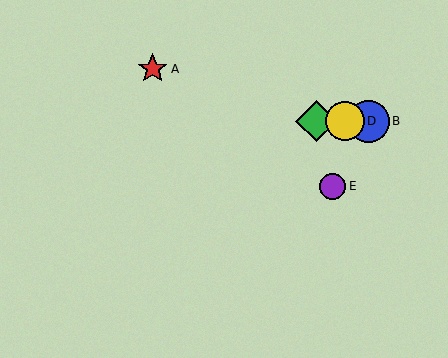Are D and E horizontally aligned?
No, D is at y≈121 and E is at y≈186.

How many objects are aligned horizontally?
3 objects (B, C, D) are aligned horizontally.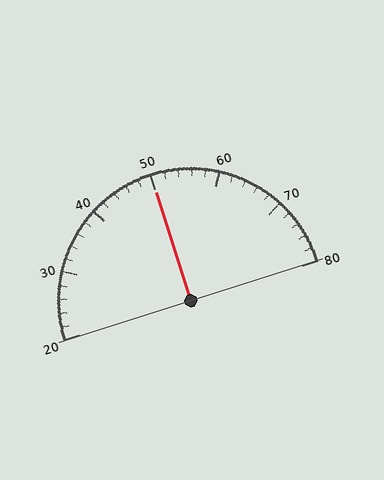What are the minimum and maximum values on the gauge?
The gauge ranges from 20 to 80.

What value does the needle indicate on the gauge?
The needle indicates approximately 50.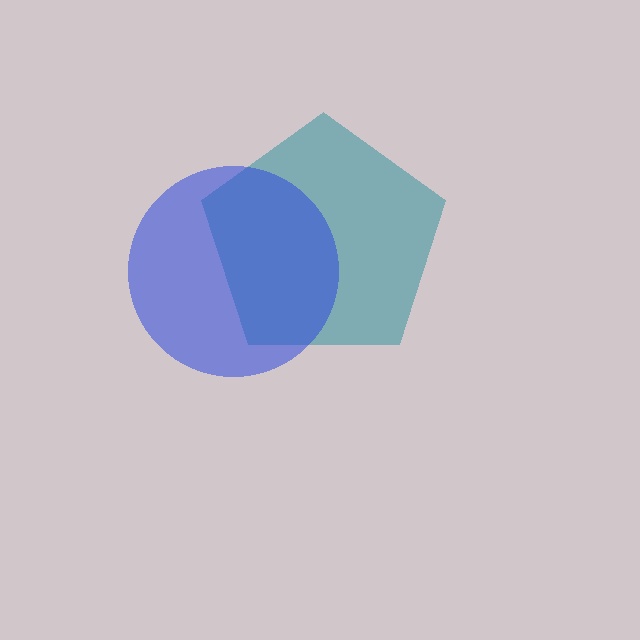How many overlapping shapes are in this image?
There are 2 overlapping shapes in the image.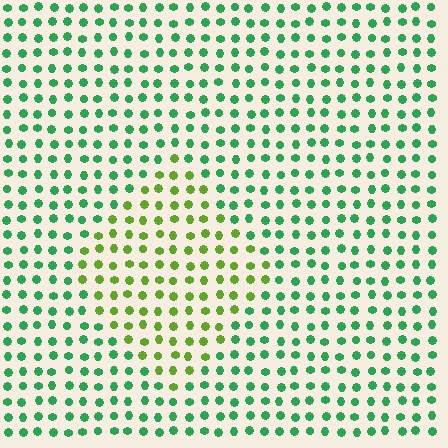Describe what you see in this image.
The image is filled with small green elements in a uniform arrangement. A diamond-shaped region is visible where the elements are tinted to a slightly different hue, forming a subtle color boundary.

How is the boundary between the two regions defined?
The boundary is defined purely by a slight shift in hue (about 46 degrees). Spacing, size, and orientation are identical on both sides.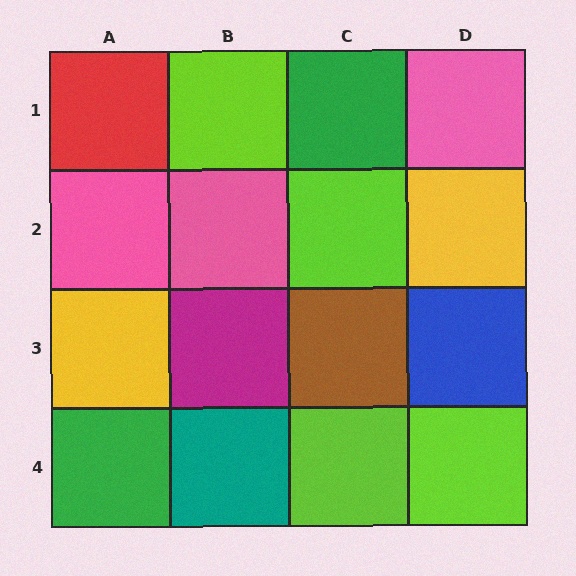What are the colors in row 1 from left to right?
Red, lime, green, pink.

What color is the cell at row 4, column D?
Lime.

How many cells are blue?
1 cell is blue.